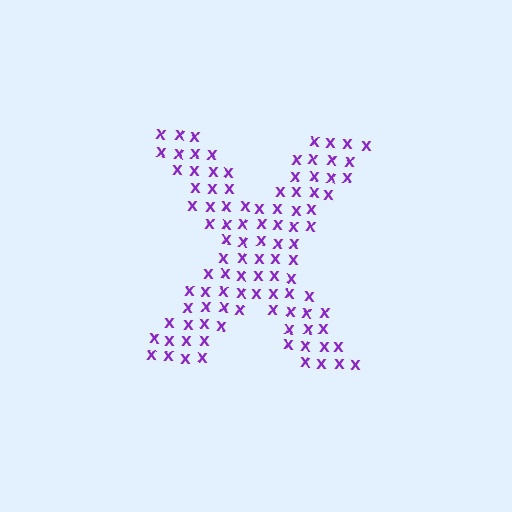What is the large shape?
The large shape is the letter X.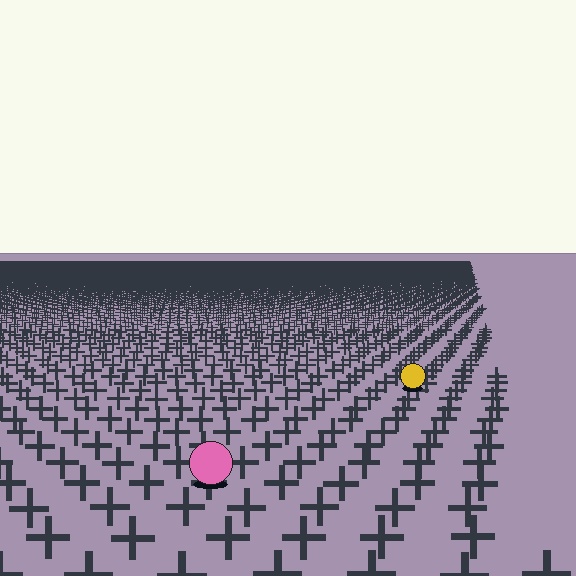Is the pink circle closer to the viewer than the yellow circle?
Yes. The pink circle is closer — you can tell from the texture gradient: the ground texture is coarser near it.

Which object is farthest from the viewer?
The yellow circle is farthest from the viewer. It appears smaller and the ground texture around it is denser.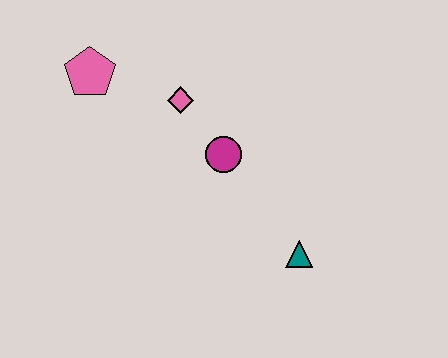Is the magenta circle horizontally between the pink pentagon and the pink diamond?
No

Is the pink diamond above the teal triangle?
Yes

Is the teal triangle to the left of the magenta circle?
No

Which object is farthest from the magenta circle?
The pink pentagon is farthest from the magenta circle.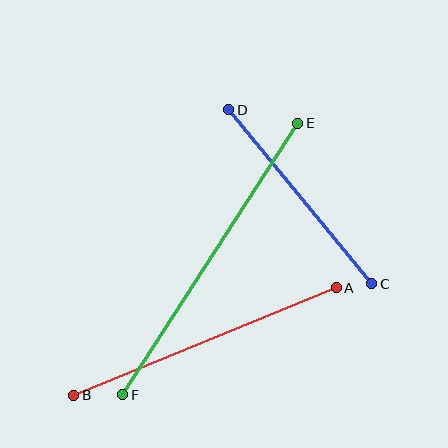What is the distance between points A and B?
The distance is approximately 283 pixels.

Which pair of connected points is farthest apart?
Points E and F are farthest apart.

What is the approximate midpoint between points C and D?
The midpoint is at approximately (300, 197) pixels.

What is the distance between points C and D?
The distance is approximately 225 pixels.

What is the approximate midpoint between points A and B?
The midpoint is at approximately (205, 342) pixels.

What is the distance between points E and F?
The distance is approximately 323 pixels.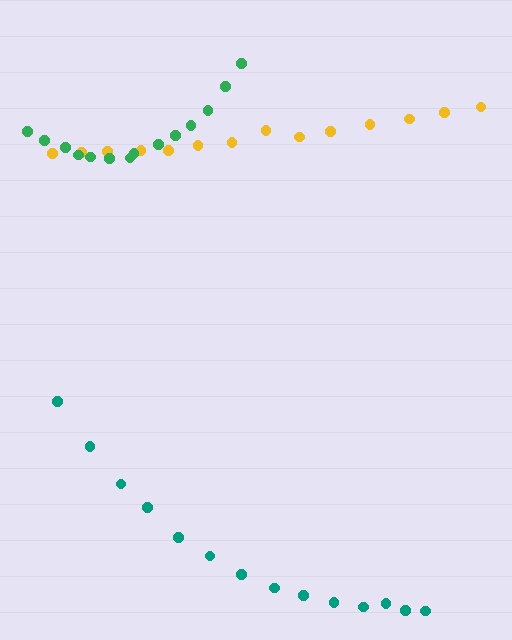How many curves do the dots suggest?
There are 3 distinct paths.